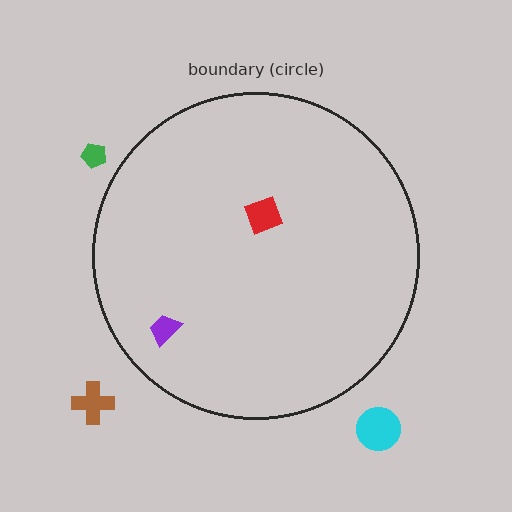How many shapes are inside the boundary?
2 inside, 3 outside.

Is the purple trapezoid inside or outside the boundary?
Inside.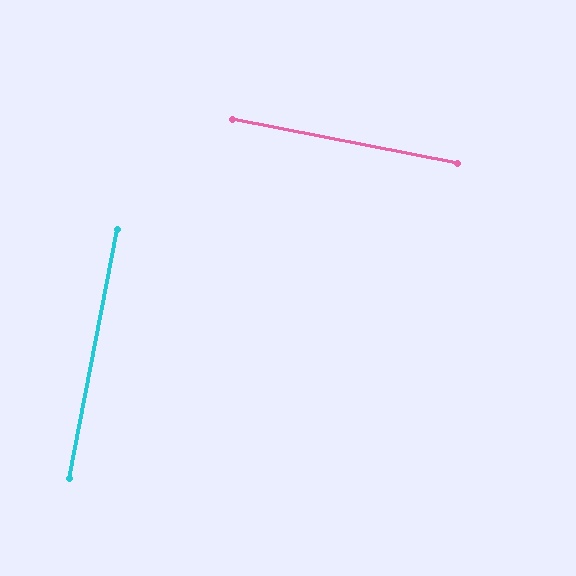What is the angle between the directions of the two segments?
Approximately 90 degrees.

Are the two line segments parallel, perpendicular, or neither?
Perpendicular — they meet at approximately 90°.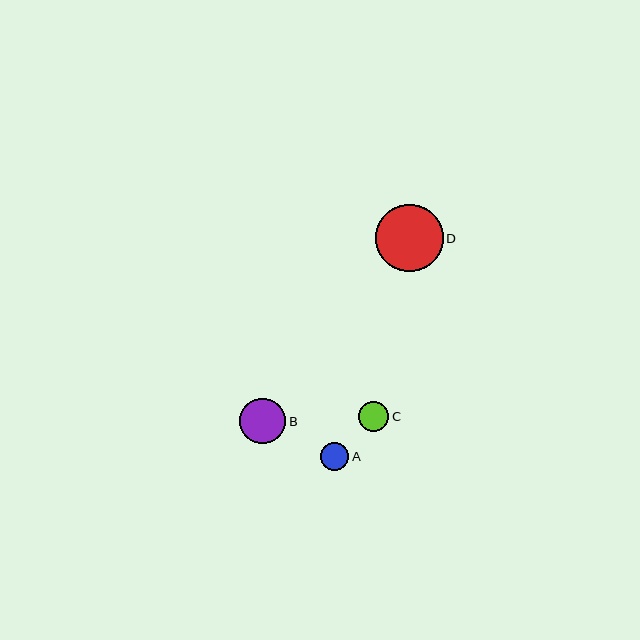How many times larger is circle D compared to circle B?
Circle D is approximately 1.5 times the size of circle B.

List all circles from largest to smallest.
From largest to smallest: D, B, C, A.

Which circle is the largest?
Circle D is the largest with a size of approximately 67 pixels.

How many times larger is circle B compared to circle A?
Circle B is approximately 1.6 times the size of circle A.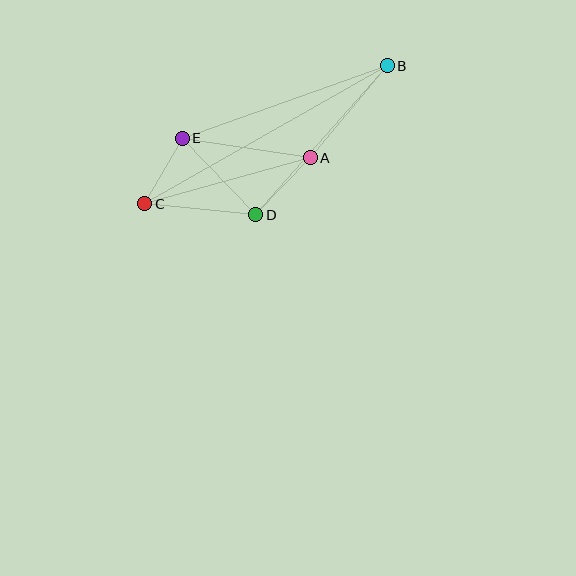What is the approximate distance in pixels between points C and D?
The distance between C and D is approximately 111 pixels.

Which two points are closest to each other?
Points C and E are closest to each other.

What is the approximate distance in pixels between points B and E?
The distance between B and E is approximately 218 pixels.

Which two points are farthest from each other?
Points B and C are farthest from each other.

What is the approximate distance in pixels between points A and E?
The distance between A and E is approximately 130 pixels.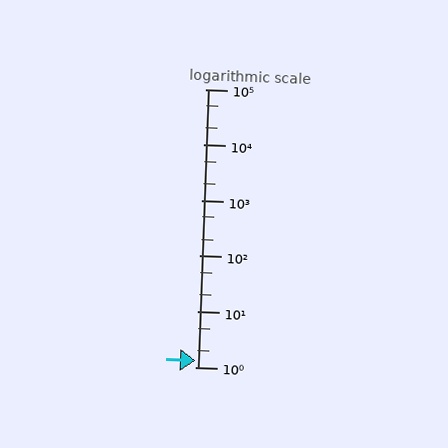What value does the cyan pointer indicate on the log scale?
The pointer indicates approximately 1.3.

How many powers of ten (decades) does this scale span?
The scale spans 5 decades, from 1 to 100000.